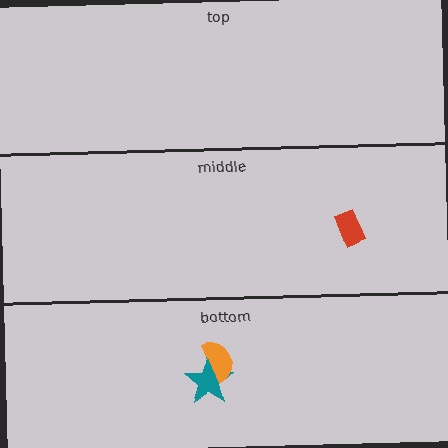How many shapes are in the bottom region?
2.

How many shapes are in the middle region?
1.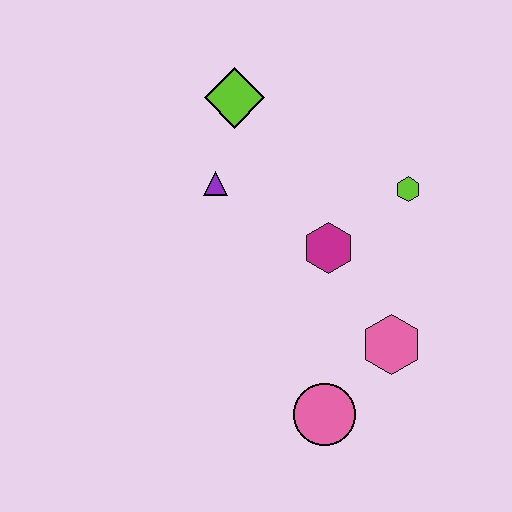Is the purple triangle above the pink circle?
Yes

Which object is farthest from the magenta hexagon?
The lime diamond is farthest from the magenta hexagon.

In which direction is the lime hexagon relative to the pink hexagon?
The lime hexagon is above the pink hexagon.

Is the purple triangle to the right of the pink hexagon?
No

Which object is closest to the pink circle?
The pink hexagon is closest to the pink circle.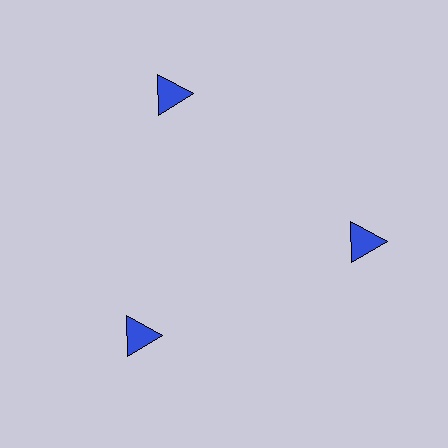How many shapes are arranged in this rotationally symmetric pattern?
There are 3 shapes, arranged in 3 groups of 1.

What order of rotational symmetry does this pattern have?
This pattern has 3-fold rotational symmetry.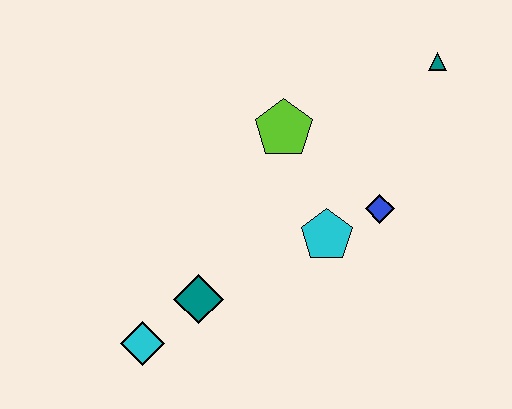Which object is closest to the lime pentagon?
The cyan pentagon is closest to the lime pentagon.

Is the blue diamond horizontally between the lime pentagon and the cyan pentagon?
No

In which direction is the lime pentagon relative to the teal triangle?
The lime pentagon is to the left of the teal triangle.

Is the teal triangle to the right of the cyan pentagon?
Yes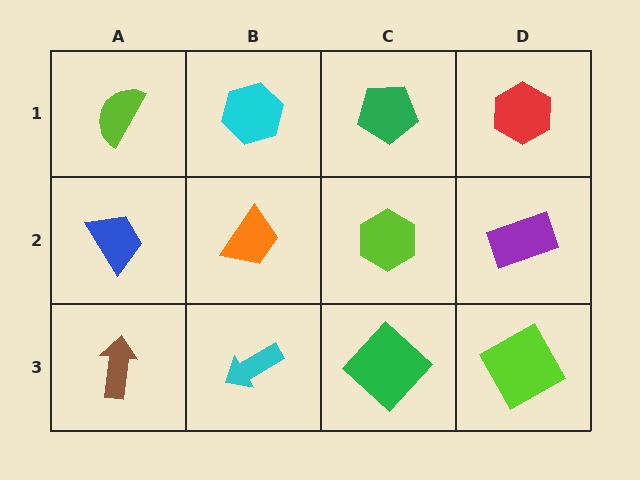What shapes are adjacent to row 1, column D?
A purple rectangle (row 2, column D), a green pentagon (row 1, column C).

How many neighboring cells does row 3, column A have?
2.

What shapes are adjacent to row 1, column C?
A lime hexagon (row 2, column C), a cyan hexagon (row 1, column B), a red hexagon (row 1, column D).